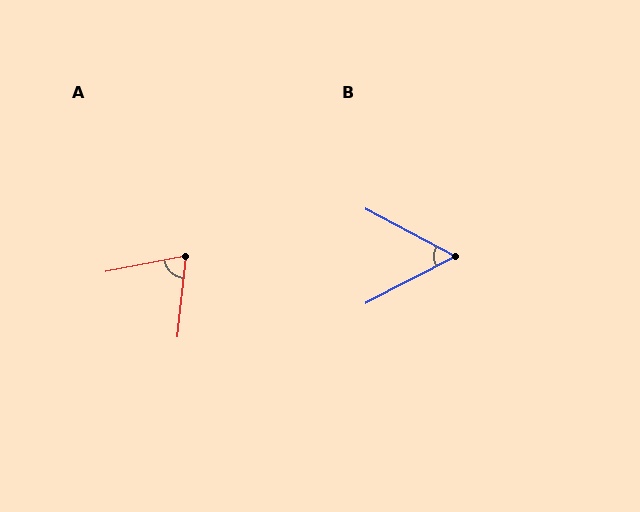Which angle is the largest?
A, at approximately 73 degrees.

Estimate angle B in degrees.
Approximately 55 degrees.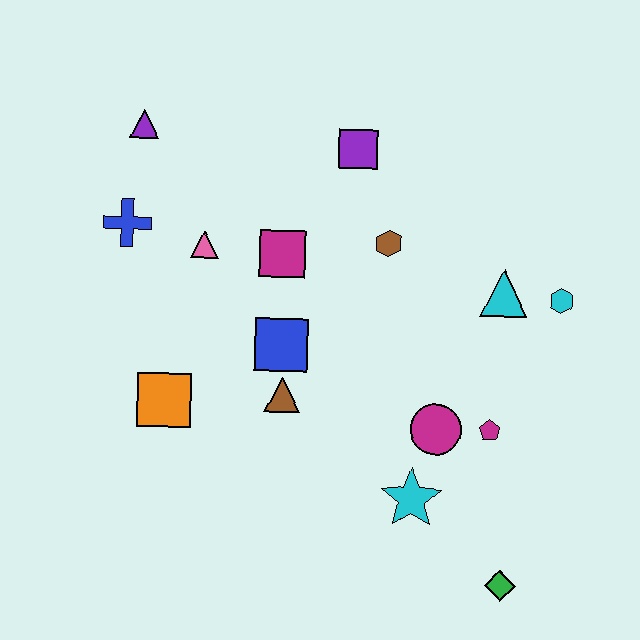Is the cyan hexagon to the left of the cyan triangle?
No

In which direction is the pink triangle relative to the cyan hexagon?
The pink triangle is to the left of the cyan hexagon.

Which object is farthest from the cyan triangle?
The purple triangle is farthest from the cyan triangle.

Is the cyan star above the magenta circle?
No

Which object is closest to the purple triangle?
The blue cross is closest to the purple triangle.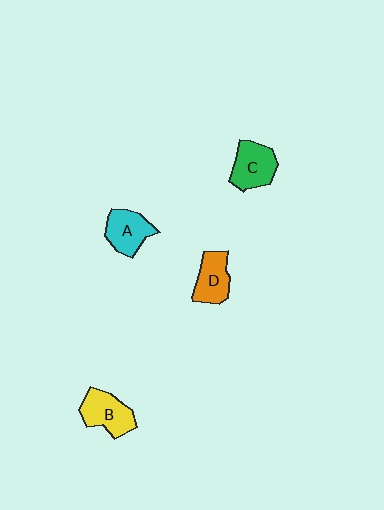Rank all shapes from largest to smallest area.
From largest to smallest: C (green), B (yellow), A (cyan), D (orange).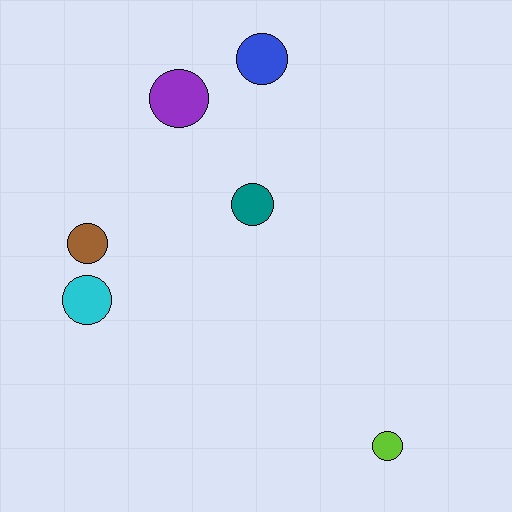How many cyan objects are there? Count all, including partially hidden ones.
There is 1 cyan object.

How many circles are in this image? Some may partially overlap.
There are 6 circles.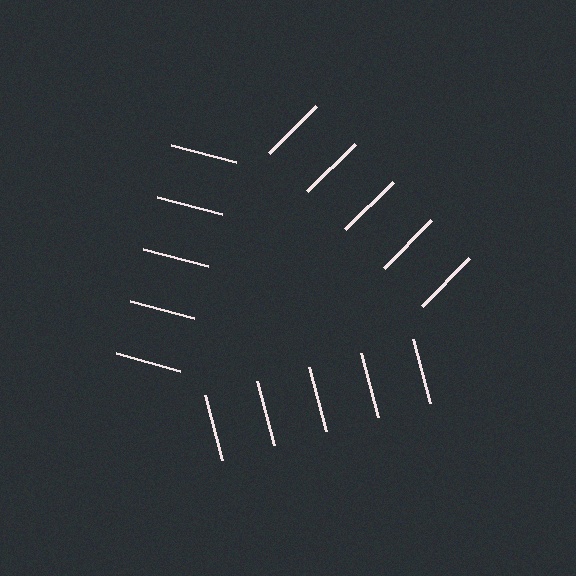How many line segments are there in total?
15 — 5 along each of the 3 edges.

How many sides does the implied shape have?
3 sides — the line-ends trace a triangle.